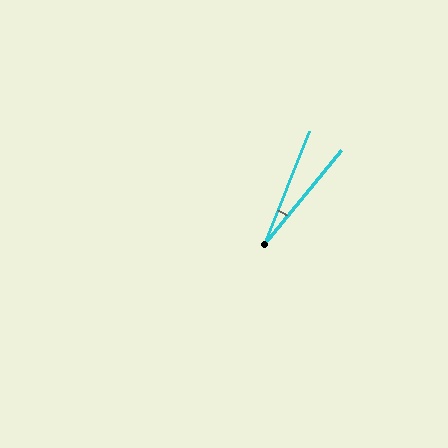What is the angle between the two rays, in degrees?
Approximately 17 degrees.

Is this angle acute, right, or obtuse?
It is acute.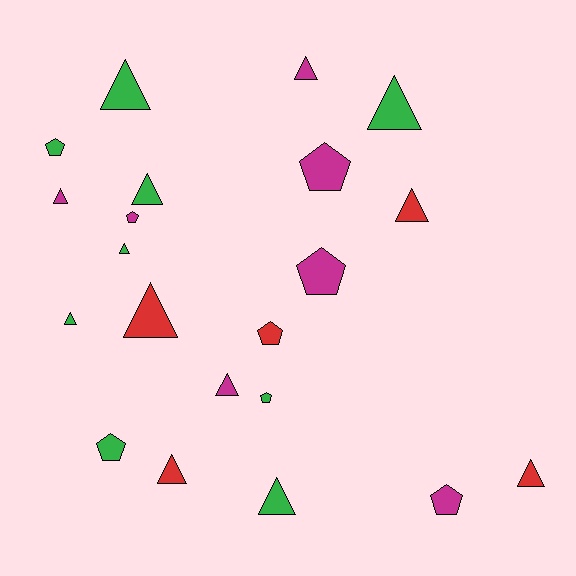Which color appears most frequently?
Green, with 9 objects.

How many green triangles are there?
There are 6 green triangles.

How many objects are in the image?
There are 21 objects.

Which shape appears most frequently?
Triangle, with 13 objects.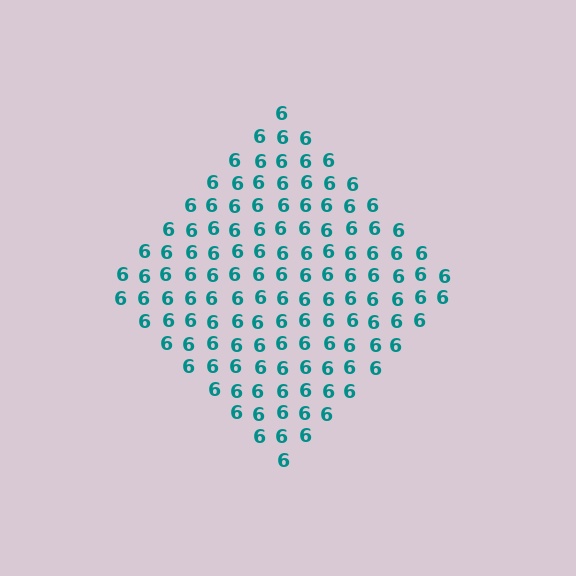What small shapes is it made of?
It is made of small digit 6's.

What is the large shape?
The large shape is a diamond.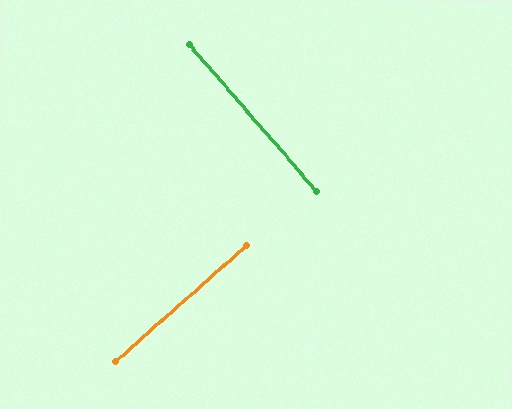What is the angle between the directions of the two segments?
Approximately 89 degrees.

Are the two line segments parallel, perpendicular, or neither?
Perpendicular — they meet at approximately 89°.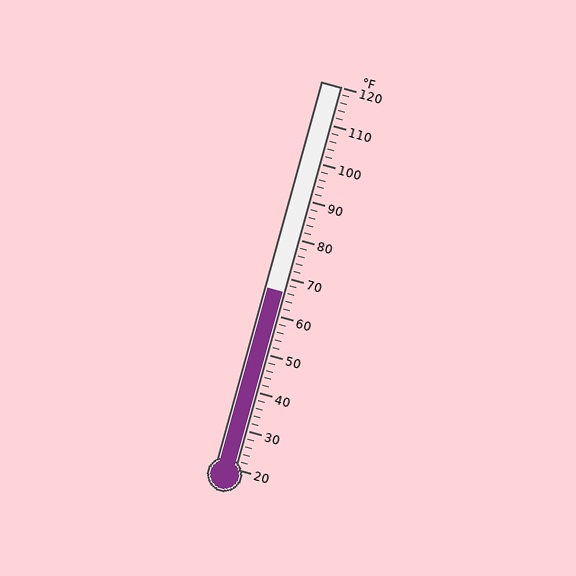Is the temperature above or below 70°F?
The temperature is below 70°F.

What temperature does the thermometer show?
The thermometer shows approximately 66°F.